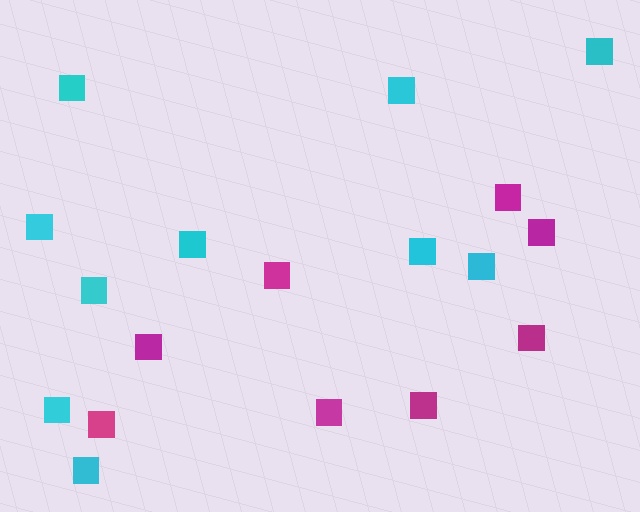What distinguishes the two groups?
There are 2 groups: one group of cyan squares (10) and one group of magenta squares (8).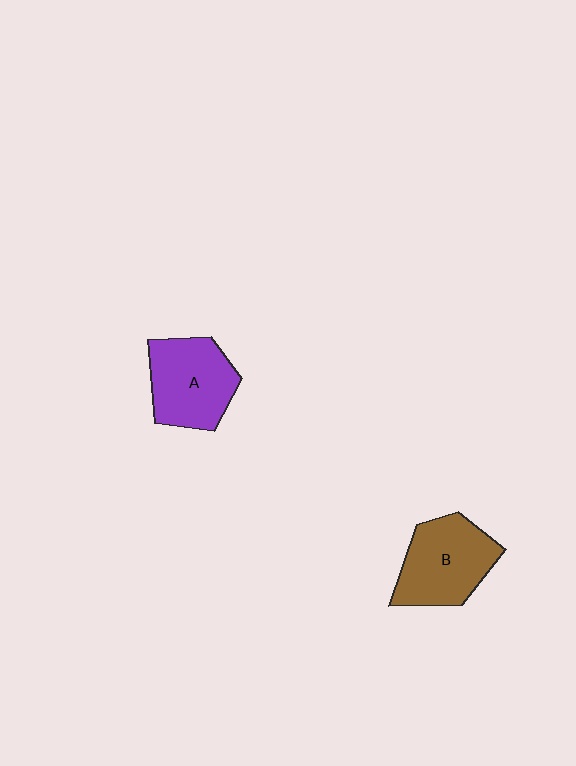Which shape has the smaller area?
Shape A (purple).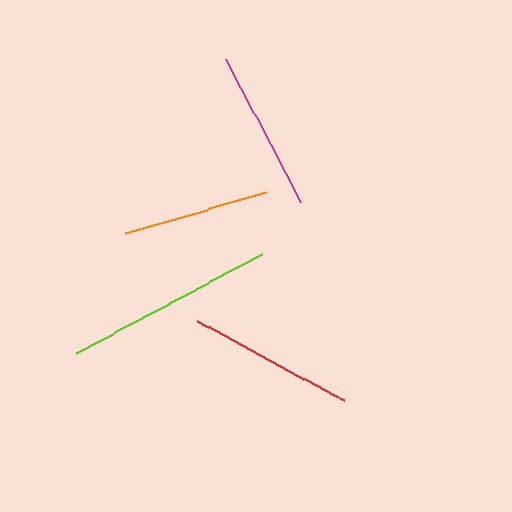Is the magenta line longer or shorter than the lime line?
The lime line is longer than the magenta line.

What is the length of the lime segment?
The lime segment is approximately 211 pixels long.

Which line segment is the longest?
The lime line is the longest at approximately 211 pixels.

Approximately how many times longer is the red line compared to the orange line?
The red line is approximately 1.1 times the length of the orange line.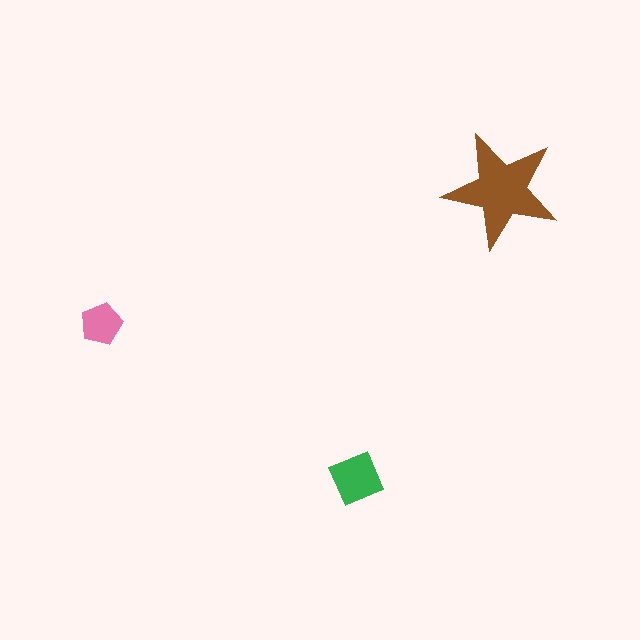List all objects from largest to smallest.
The brown star, the green square, the pink pentagon.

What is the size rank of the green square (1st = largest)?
2nd.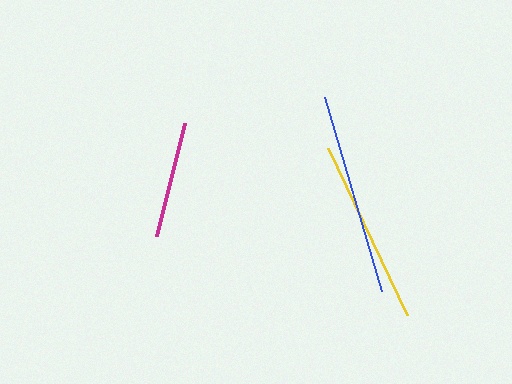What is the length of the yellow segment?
The yellow segment is approximately 185 pixels long.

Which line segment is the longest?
The blue line is the longest at approximately 203 pixels.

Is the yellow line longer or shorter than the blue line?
The blue line is longer than the yellow line.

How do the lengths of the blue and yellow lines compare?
The blue and yellow lines are approximately the same length.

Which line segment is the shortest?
The magenta line is the shortest at approximately 116 pixels.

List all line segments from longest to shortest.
From longest to shortest: blue, yellow, magenta.